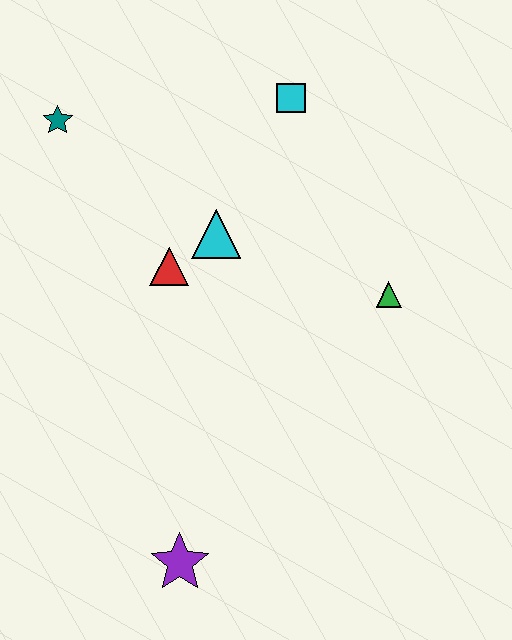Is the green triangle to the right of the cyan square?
Yes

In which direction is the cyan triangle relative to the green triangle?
The cyan triangle is to the left of the green triangle.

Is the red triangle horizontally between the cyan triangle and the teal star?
Yes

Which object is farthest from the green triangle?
The teal star is farthest from the green triangle.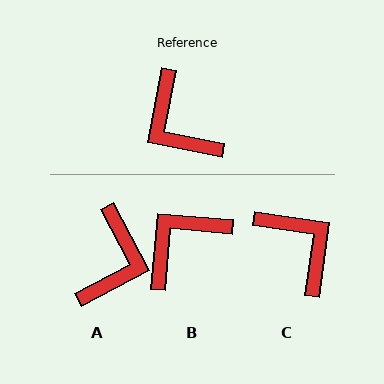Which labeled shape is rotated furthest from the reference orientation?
C, about 177 degrees away.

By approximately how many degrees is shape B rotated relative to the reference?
Approximately 84 degrees clockwise.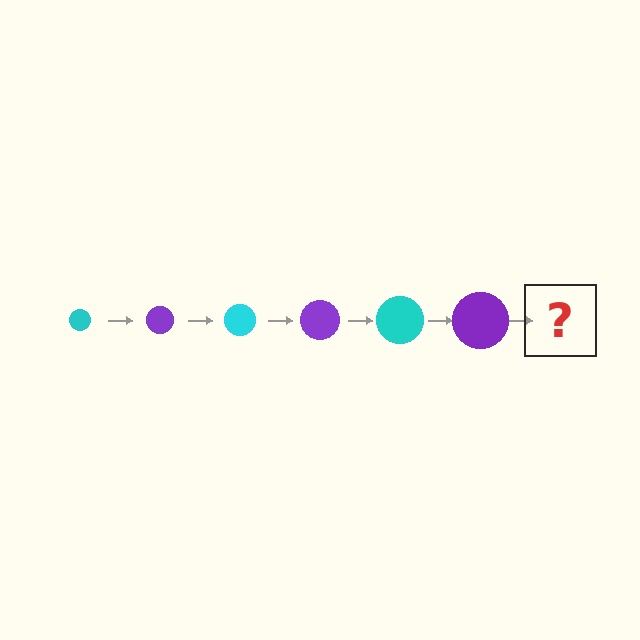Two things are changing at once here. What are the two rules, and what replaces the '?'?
The two rules are that the circle grows larger each step and the color cycles through cyan and purple. The '?' should be a cyan circle, larger than the previous one.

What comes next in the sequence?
The next element should be a cyan circle, larger than the previous one.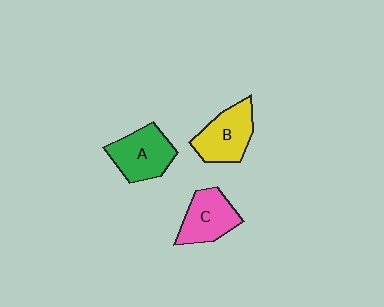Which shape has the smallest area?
Shape C (pink).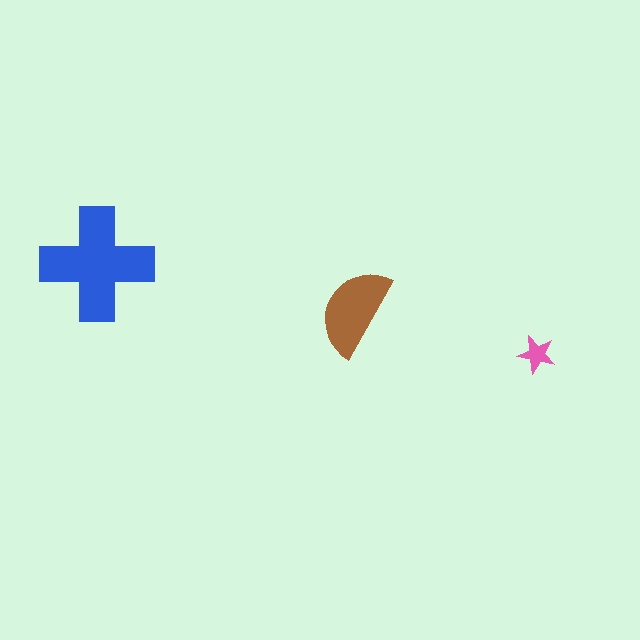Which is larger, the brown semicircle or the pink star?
The brown semicircle.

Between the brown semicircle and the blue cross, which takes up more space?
The blue cross.